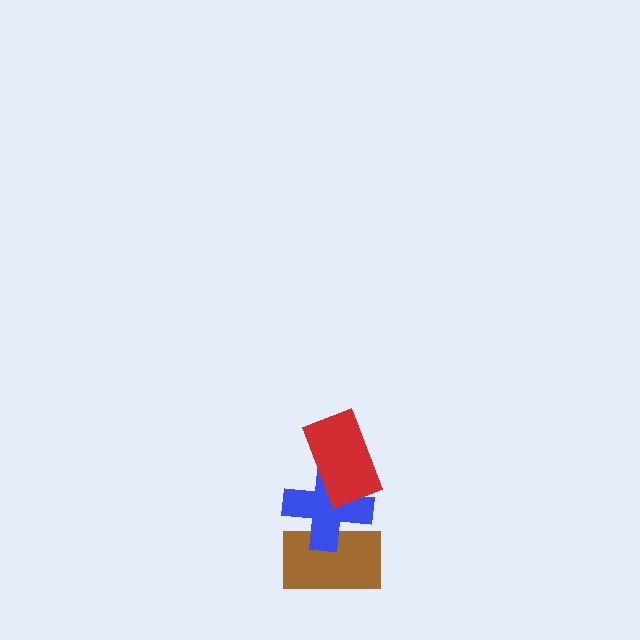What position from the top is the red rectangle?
The red rectangle is 1st from the top.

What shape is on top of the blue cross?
The red rectangle is on top of the blue cross.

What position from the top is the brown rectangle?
The brown rectangle is 3rd from the top.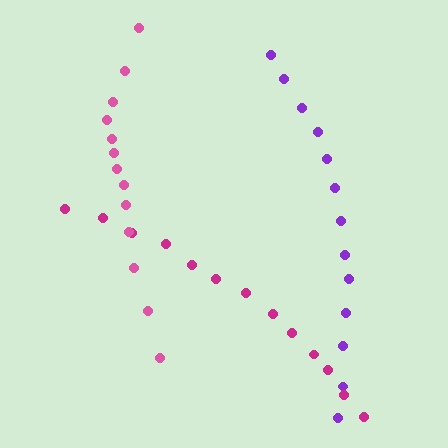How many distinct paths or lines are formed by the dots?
There are 3 distinct paths.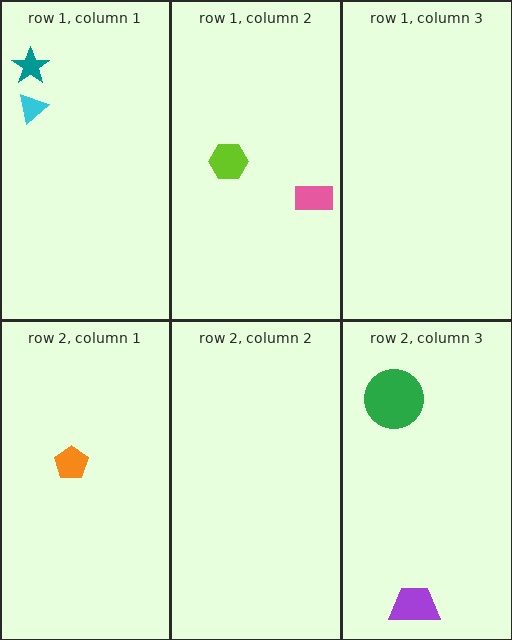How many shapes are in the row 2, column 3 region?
2.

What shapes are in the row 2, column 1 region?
The orange pentagon.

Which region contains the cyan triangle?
The row 1, column 1 region.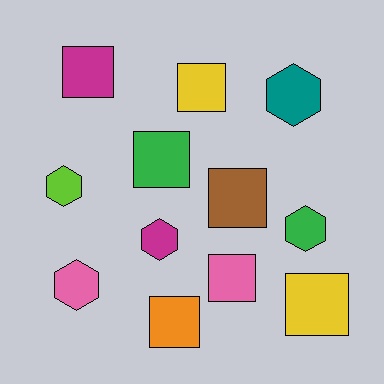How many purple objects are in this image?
There are no purple objects.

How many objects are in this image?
There are 12 objects.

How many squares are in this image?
There are 7 squares.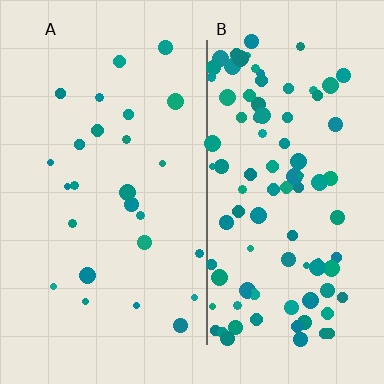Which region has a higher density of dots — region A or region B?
B (the right).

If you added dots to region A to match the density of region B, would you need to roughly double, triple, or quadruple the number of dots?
Approximately quadruple.